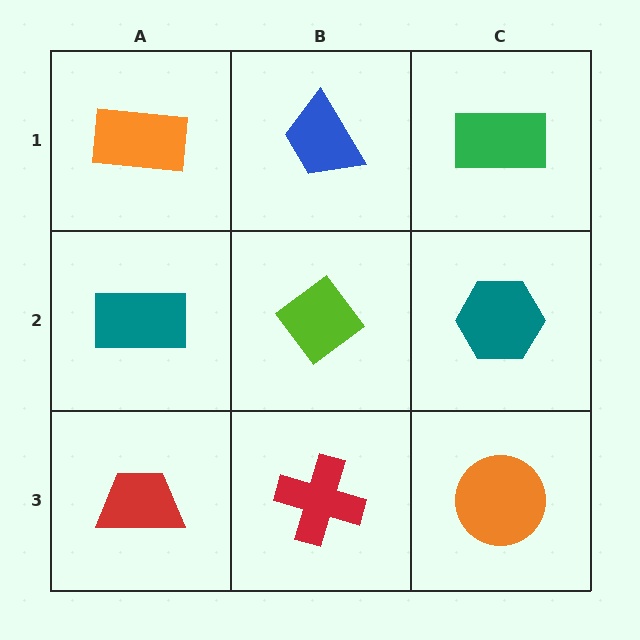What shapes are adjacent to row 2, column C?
A green rectangle (row 1, column C), an orange circle (row 3, column C), a lime diamond (row 2, column B).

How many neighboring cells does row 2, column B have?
4.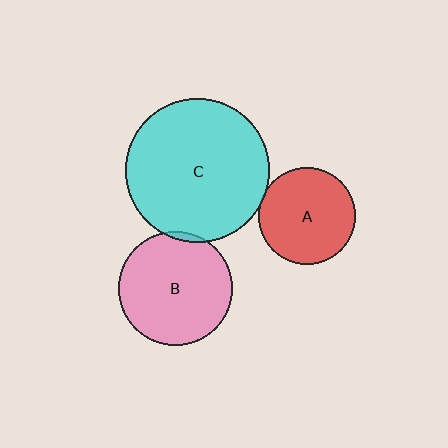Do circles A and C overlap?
Yes.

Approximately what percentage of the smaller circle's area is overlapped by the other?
Approximately 5%.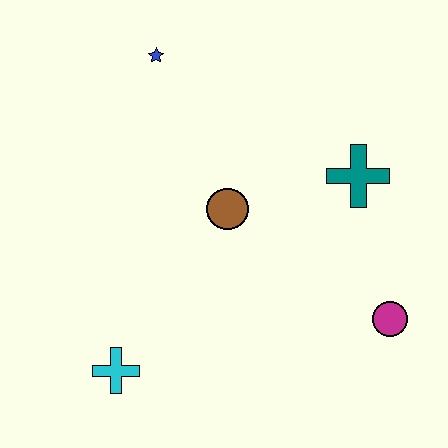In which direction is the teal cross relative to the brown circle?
The teal cross is to the right of the brown circle.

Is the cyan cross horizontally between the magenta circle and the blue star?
No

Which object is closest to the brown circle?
The teal cross is closest to the brown circle.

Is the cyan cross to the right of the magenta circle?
No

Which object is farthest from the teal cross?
The cyan cross is farthest from the teal cross.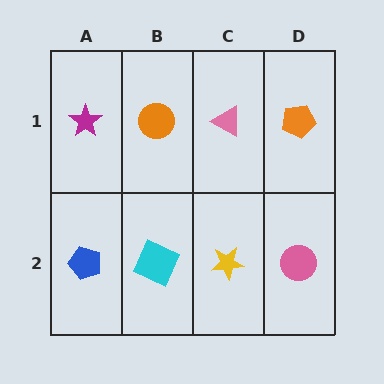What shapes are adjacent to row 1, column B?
A cyan square (row 2, column B), a magenta star (row 1, column A), a pink triangle (row 1, column C).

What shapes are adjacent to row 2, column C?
A pink triangle (row 1, column C), a cyan square (row 2, column B), a pink circle (row 2, column D).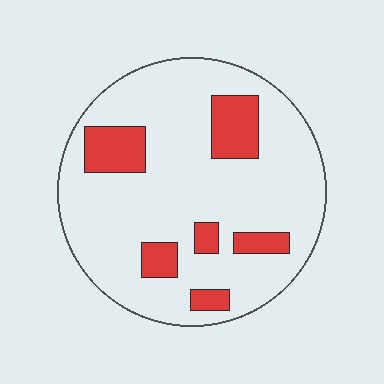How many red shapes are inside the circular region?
6.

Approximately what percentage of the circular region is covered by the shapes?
Approximately 20%.